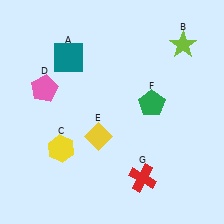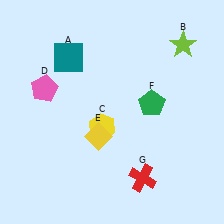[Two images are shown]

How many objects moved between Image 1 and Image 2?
1 object moved between the two images.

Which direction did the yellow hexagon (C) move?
The yellow hexagon (C) moved right.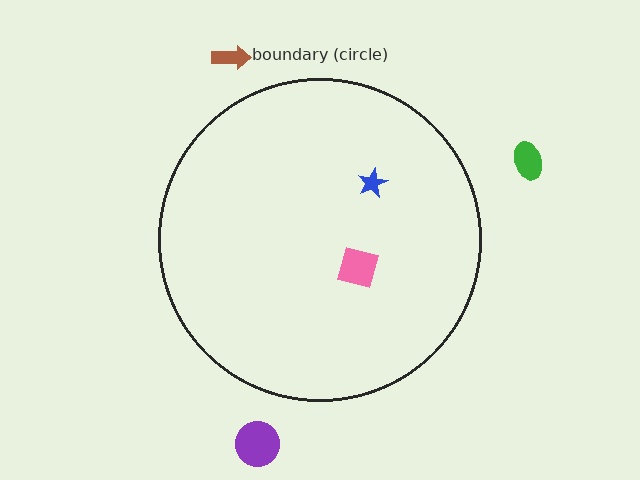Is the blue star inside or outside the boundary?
Inside.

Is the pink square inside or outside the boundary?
Inside.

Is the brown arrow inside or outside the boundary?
Outside.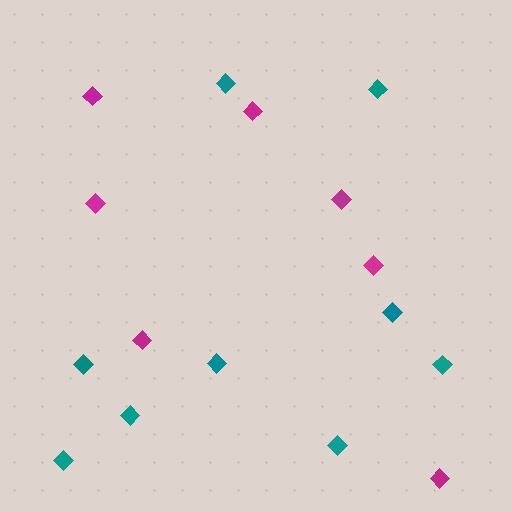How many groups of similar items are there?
There are 2 groups: one group of teal diamonds (9) and one group of magenta diamonds (7).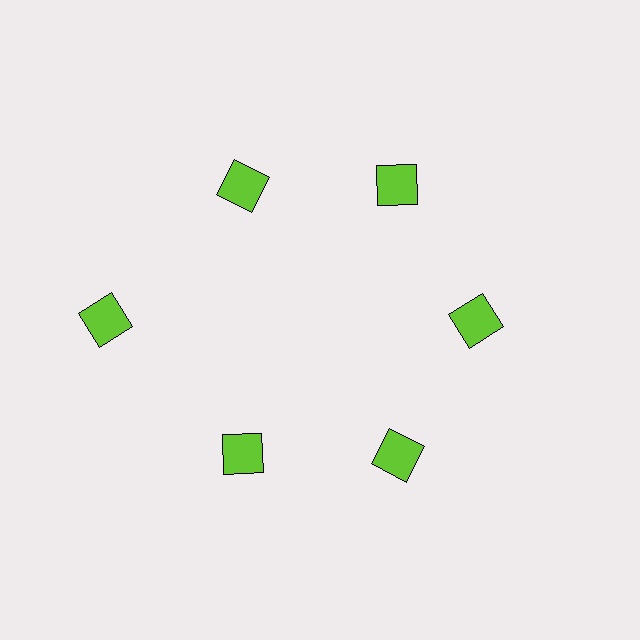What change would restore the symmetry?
The symmetry would be restored by moving it inward, back onto the ring so that all 6 squares sit at equal angles and equal distance from the center.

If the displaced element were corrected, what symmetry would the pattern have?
It would have 6-fold rotational symmetry — the pattern would map onto itself every 60 degrees.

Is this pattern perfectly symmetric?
No. The 6 lime squares are arranged in a ring, but one element near the 9 o'clock position is pushed outward from the center, breaking the 6-fold rotational symmetry.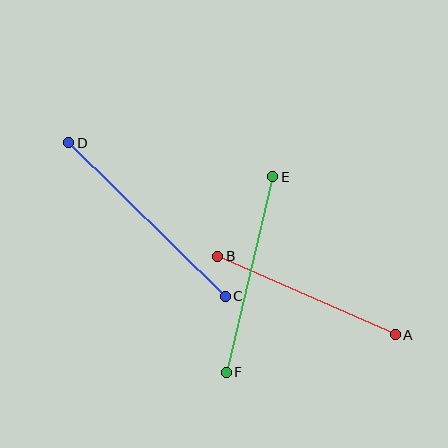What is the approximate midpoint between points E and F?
The midpoint is at approximately (250, 275) pixels.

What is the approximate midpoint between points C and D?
The midpoint is at approximately (147, 220) pixels.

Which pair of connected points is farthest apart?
Points C and D are farthest apart.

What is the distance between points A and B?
The distance is approximately 194 pixels.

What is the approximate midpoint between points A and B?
The midpoint is at approximately (307, 295) pixels.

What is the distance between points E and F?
The distance is approximately 201 pixels.